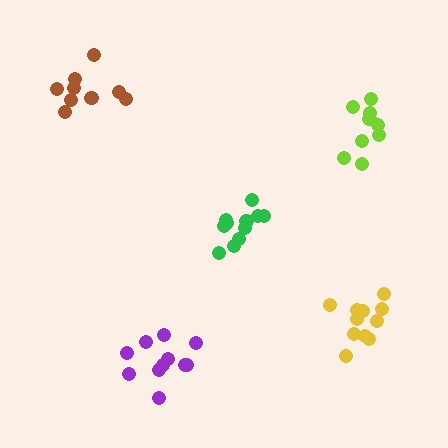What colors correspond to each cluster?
The clusters are colored: green, lime, yellow, brown, purple.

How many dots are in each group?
Group 1: 11 dots, Group 2: 9 dots, Group 3: 11 dots, Group 4: 9 dots, Group 5: 11 dots (51 total).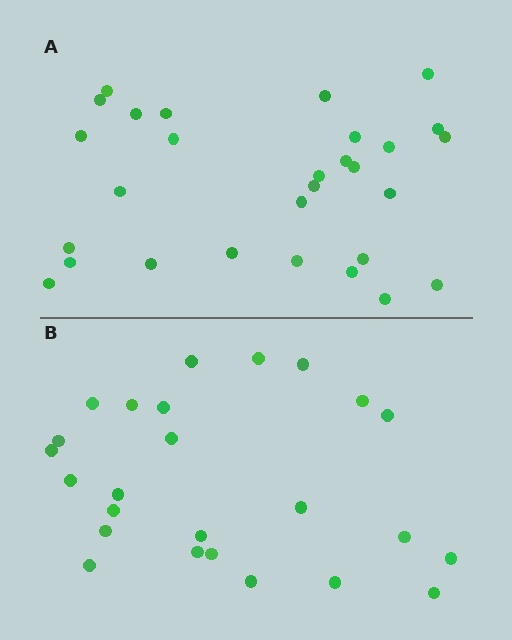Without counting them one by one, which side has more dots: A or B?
Region A (the top region) has more dots.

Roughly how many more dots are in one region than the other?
Region A has about 4 more dots than region B.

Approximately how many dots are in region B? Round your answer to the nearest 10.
About 20 dots. (The exact count is 25, which rounds to 20.)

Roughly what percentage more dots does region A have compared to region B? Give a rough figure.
About 15% more.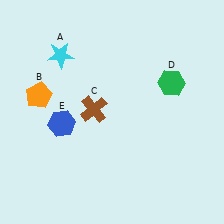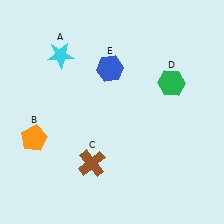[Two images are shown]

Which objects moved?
The objects that moved are: the orange pentagon (B), the brown cross (C), the blue hexagon (E).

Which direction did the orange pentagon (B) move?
The orange pentagon (B) moved down.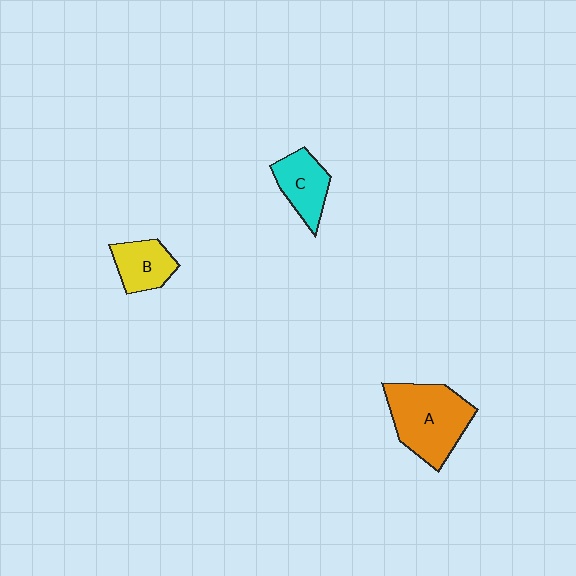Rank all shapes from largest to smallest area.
From largest to smallest: A (orange), C (cyan), B (yellow).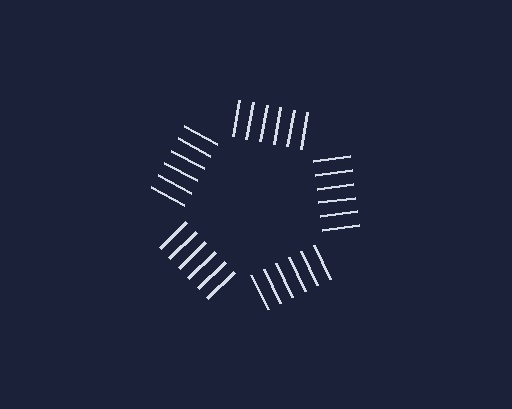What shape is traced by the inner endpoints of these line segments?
An illusory pentagon — the line segments terminate on its edges but no continuous stroke is drawn.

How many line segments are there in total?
30 — 6 along each of the 5 edges.